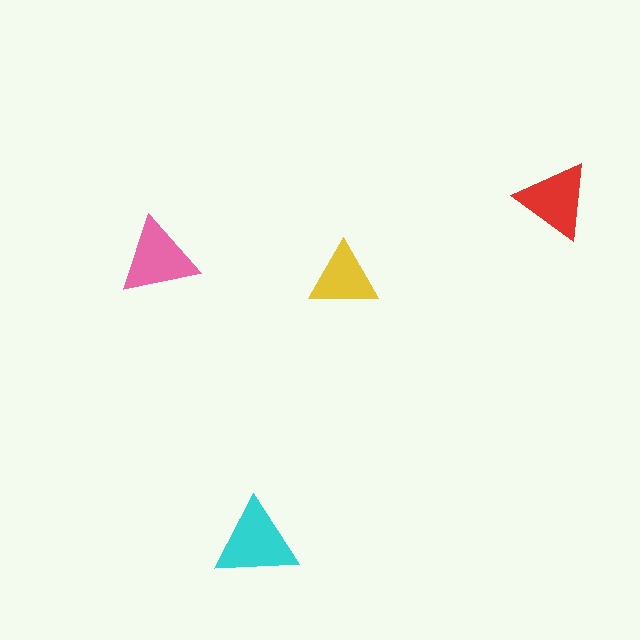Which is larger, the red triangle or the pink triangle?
The pink one.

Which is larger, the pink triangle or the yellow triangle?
The pink one.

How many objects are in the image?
There are 4 objects in the image.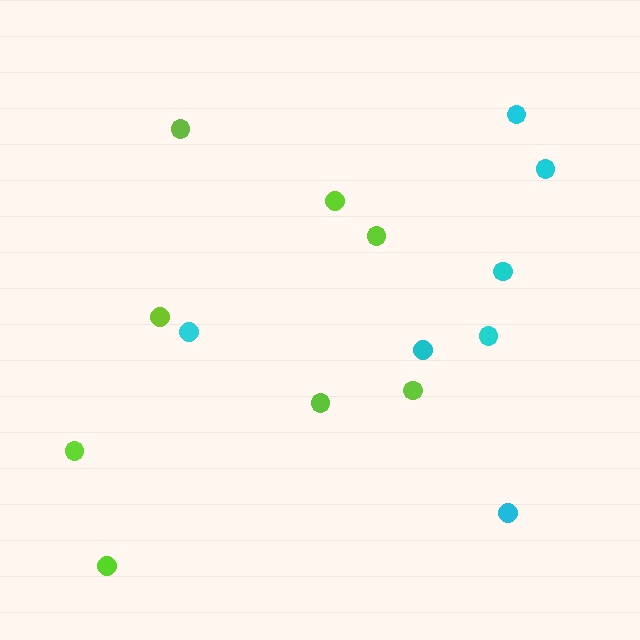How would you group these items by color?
There are 2 groups: one group of lime circles (8) and one group of cyan circles (7).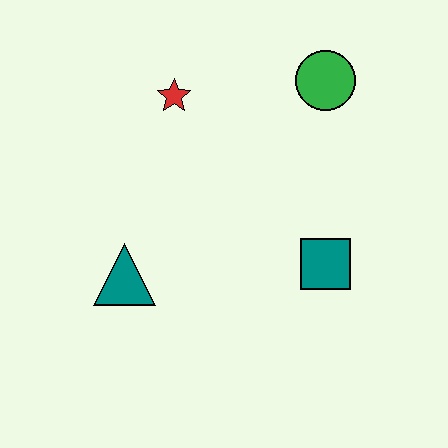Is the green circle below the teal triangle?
No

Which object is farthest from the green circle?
The teal triangle is farthest from the green circle.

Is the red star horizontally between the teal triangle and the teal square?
Yes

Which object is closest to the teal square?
The green circle is closest to the teal square.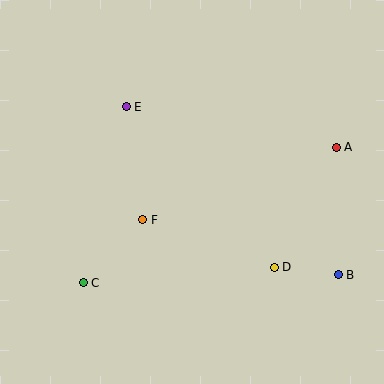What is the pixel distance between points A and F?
The distance between A and F is 207 pixels.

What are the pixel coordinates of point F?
Point F is at (143, 220).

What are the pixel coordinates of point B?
Point B is at (338, 275).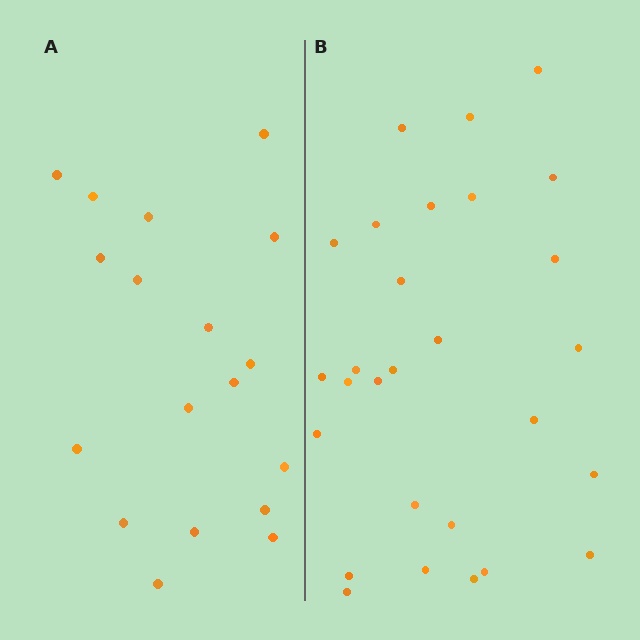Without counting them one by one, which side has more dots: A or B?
Region B (the right region) has more dots.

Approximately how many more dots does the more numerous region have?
Region B has roughly 10 or so more dots than region A.